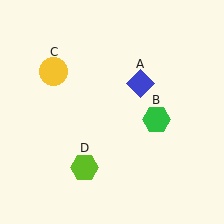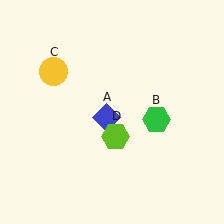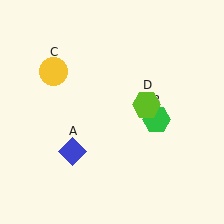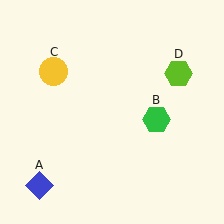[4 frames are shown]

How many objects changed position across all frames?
2 objects changed position: blue diamond (object A), lime hexagon (object D).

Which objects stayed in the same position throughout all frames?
Green hexagon (object B) and yellow circle (object C) remained stationary.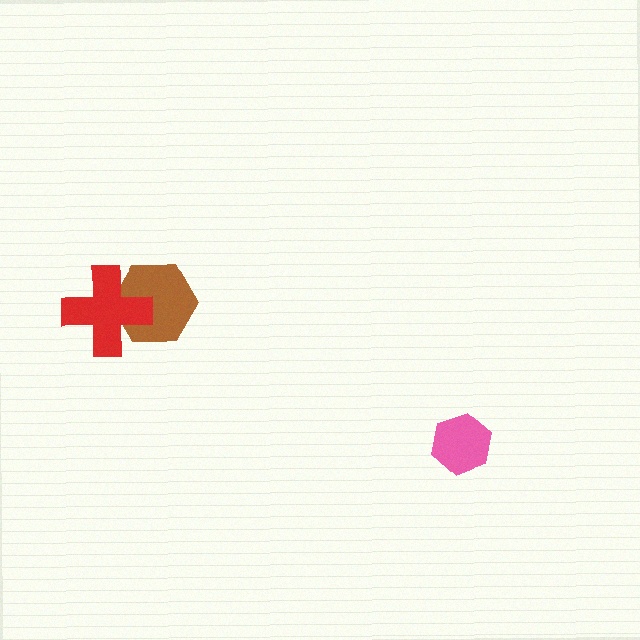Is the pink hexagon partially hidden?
No, no other shape covers it.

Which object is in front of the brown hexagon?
The red cross is in front of the brown hexagon.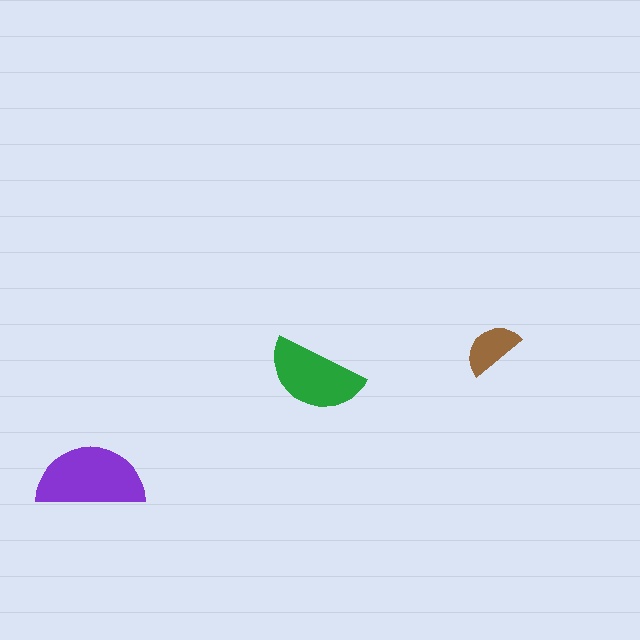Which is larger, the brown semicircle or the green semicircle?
The green one.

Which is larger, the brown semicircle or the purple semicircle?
The purple one.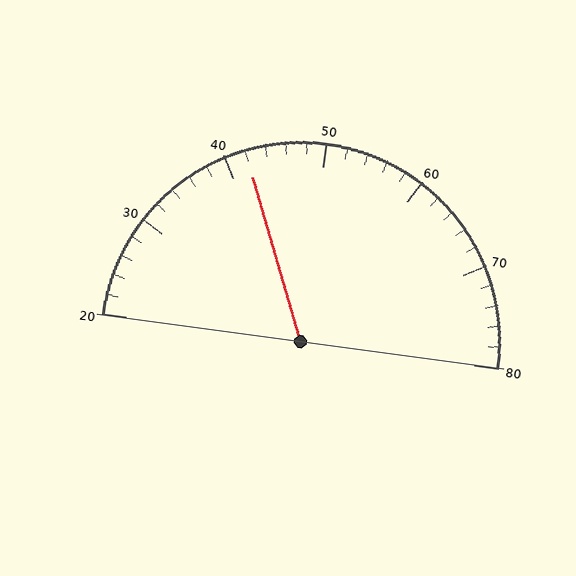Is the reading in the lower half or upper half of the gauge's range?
The reading is in the lower half of the range (20 to 80).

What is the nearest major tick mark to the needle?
The nearest major tick mark is 40.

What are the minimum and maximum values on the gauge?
The gauge ranges from 20 to 80.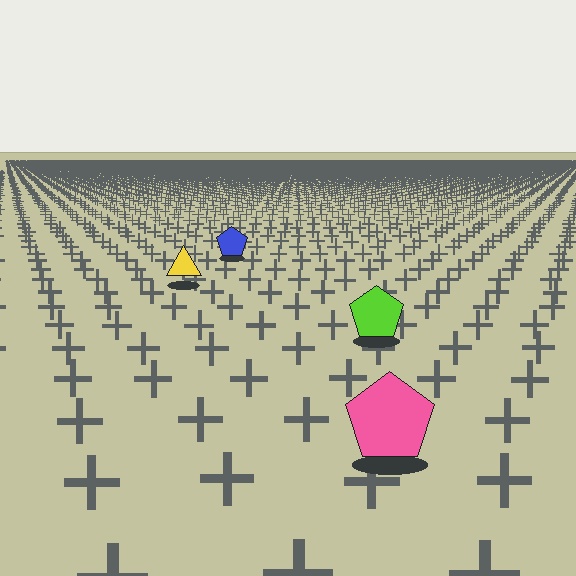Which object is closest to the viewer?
The pink pentagon is closest. The texture marks near it are larger and more spread out.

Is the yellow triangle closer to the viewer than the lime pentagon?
No. The lime pentagon is closer — you can tell from the texture gradient: the ground texture is coarser near it.